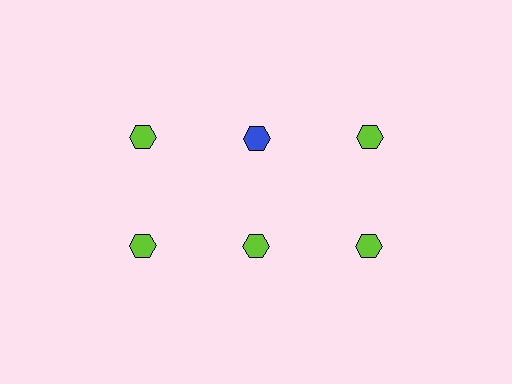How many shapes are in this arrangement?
There are 6 shapes arranged in a grid pattern.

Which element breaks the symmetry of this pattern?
The blue hexagon in the top row, second from left column breaks the symmetry. All other shapes are lime hexagons.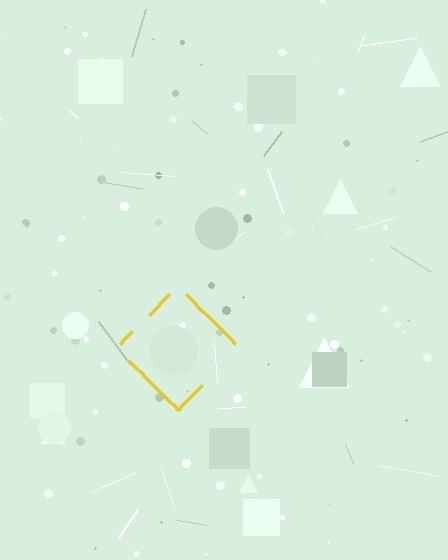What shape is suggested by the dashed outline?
The dashed outline suggests a diamond.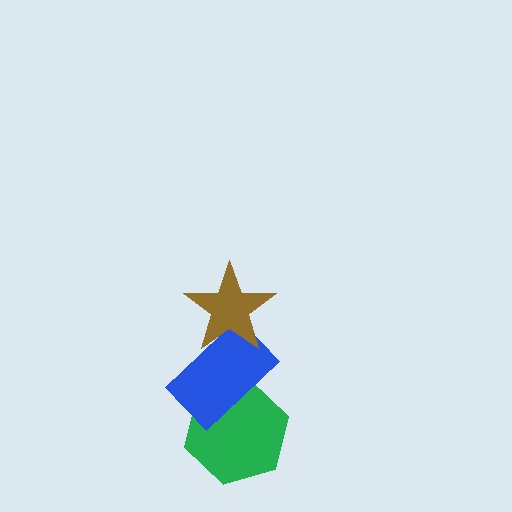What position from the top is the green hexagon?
The green hexagon is 3rd from the top.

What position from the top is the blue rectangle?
The blue rectangle is 2nd from the top.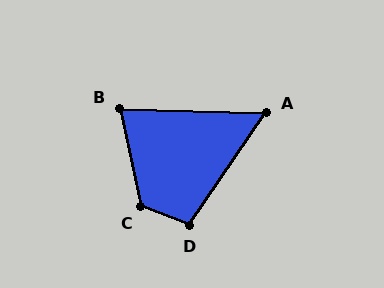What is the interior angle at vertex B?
Approximately 76 degrees (acute).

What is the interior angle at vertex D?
Approximately 104 degrees (obtuse).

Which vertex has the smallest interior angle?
A, at approximately 57 degrees.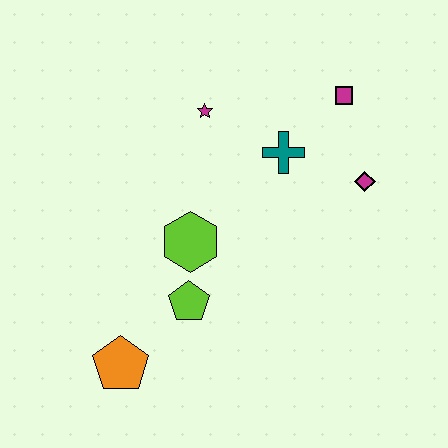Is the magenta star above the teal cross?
Yes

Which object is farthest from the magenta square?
The orange pentagon is farthest from the magenta square.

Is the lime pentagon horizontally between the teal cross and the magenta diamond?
No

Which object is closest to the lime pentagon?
The lime hexagon is closest to the lime pentagon.